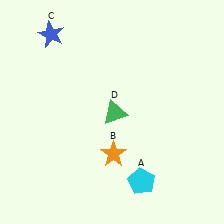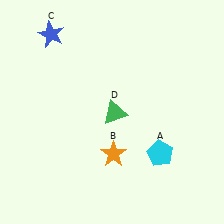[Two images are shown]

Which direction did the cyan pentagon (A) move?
The cyan pentagon (A) moved up.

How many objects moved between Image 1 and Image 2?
1 object moved between the two images.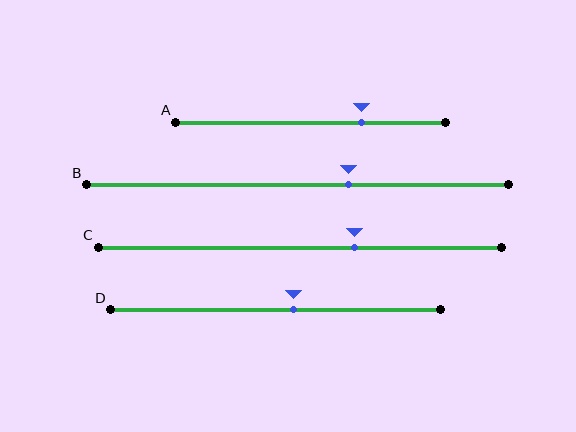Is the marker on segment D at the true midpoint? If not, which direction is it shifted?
No, the marker on segment D is shifted to the right by about 5% of the segment length.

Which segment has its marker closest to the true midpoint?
Segment D has its marker closest to the true midpoint.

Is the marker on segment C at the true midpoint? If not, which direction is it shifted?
No, the marker on segment C is shifted to the right by about 14% of the segment length.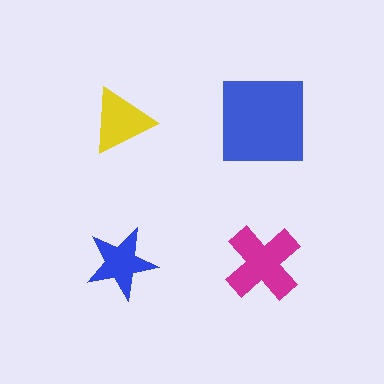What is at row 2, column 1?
A blue star.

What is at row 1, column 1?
A yellow triangle.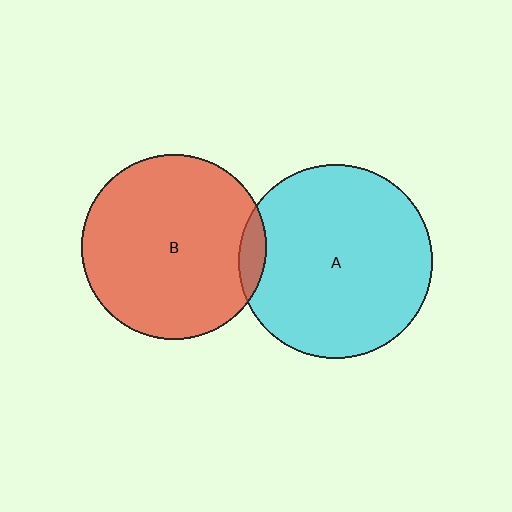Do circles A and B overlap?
Yes.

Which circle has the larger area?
Circle A (cyan).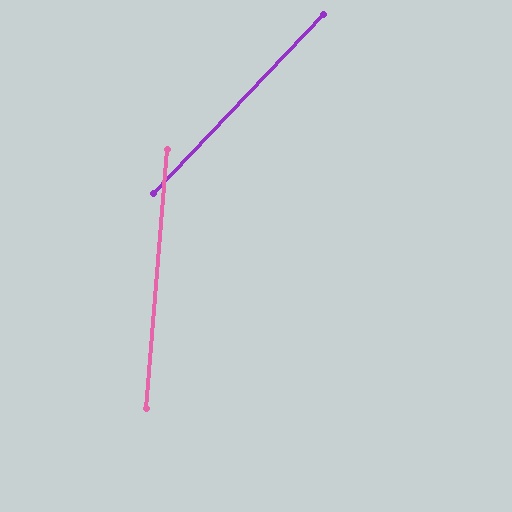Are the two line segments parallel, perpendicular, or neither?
Neither parallel nor perpendicular — they differ by about 39°.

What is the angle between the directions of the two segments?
Approximately 39 degrees.